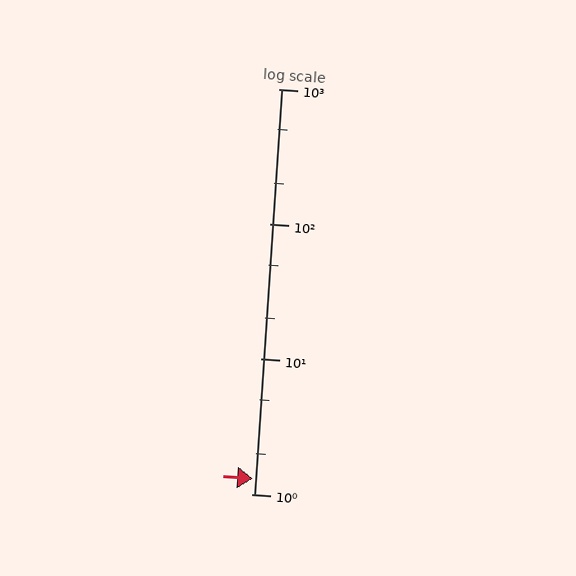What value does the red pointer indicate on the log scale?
The pointer indicates approximately 1.3.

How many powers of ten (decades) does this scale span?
The scale spans 3 decades, from 1 to 1000.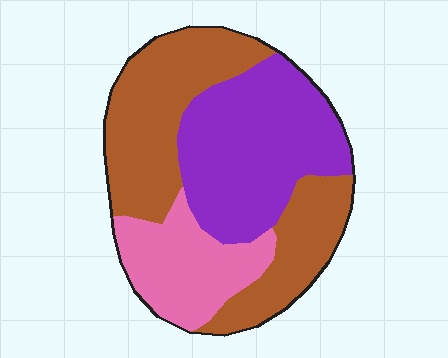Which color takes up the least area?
Pink, at roughly 20%.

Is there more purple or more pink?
Purple.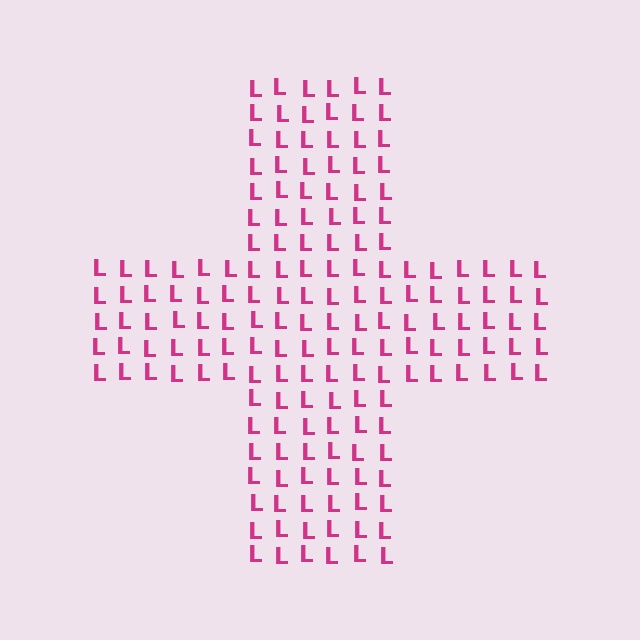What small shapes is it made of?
It is made of small letter L's.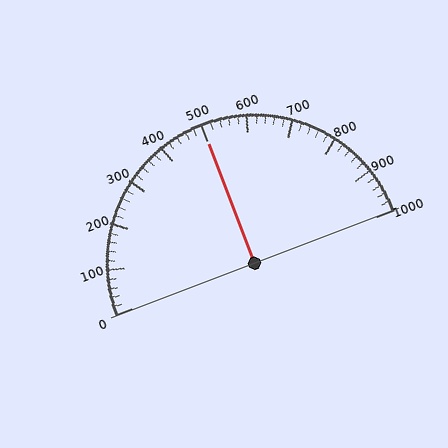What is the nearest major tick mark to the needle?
The nearest major tick mark is 500.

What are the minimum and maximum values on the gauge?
The gauge ranges from 0 to 1000.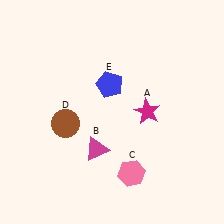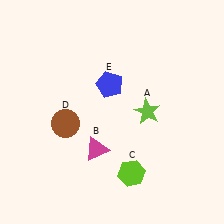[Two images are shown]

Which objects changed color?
A changed from magenta to lime. C changed from pink to lime.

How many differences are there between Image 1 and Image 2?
There are 2 differences between the two images.